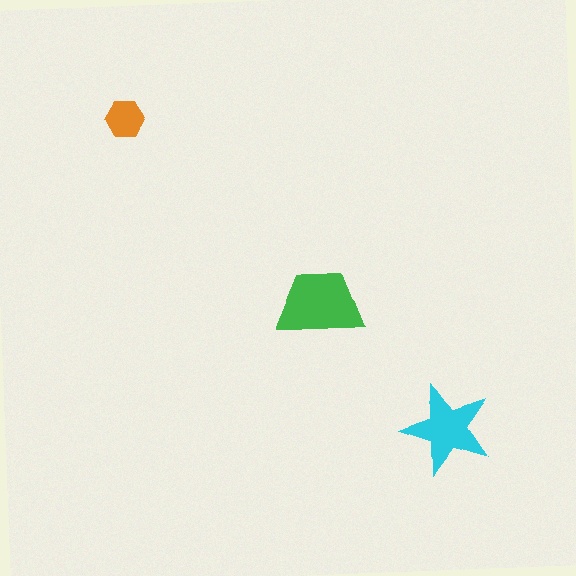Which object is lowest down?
The cyan star is bottommost.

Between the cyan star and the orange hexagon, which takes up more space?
The cyan star.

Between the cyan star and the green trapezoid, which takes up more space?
The green trapezoid.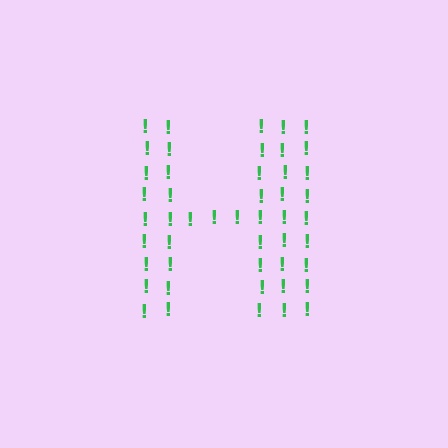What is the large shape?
The large shape is the letter H.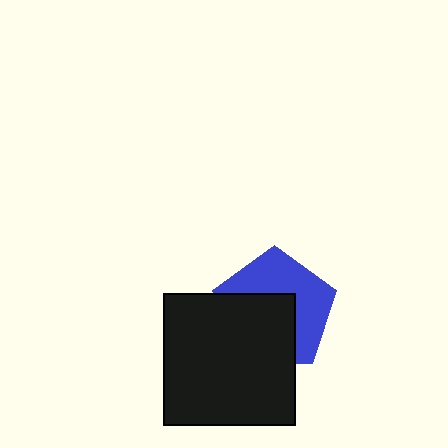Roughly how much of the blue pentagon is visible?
About half of it is visible (roughly 51%).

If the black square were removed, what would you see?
You would see the complete blue pentagon.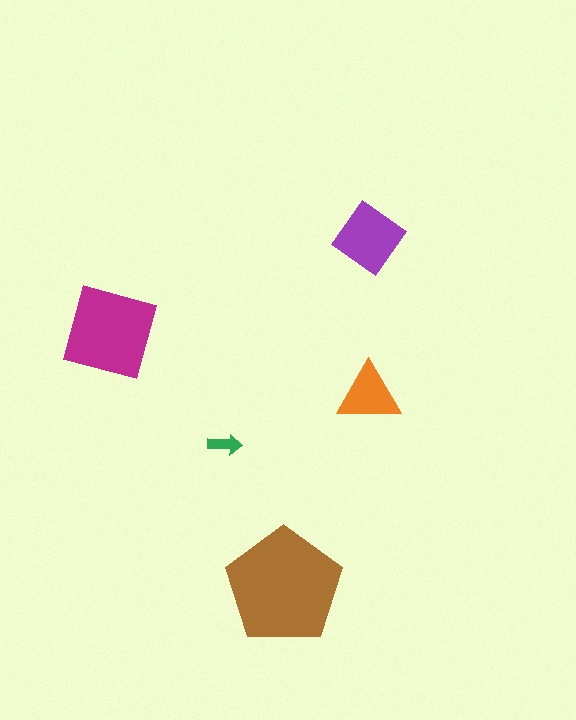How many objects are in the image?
There are 5 objects in the image.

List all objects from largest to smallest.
The brown pentagon, the magenta square, the purple diamond, the orange triangle, the green arrow.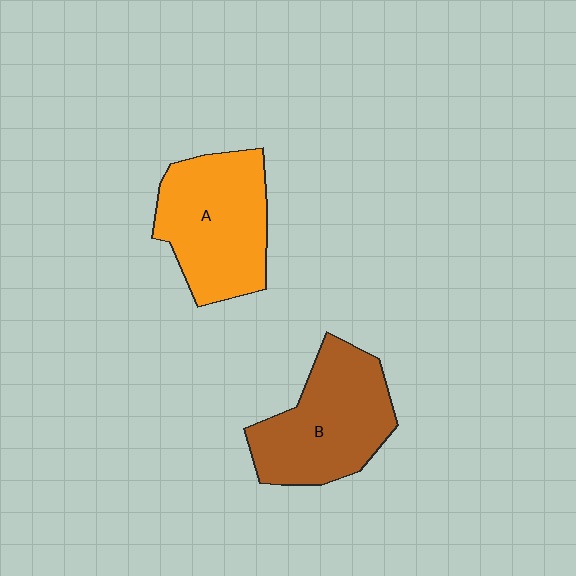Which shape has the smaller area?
Shape B (brown).